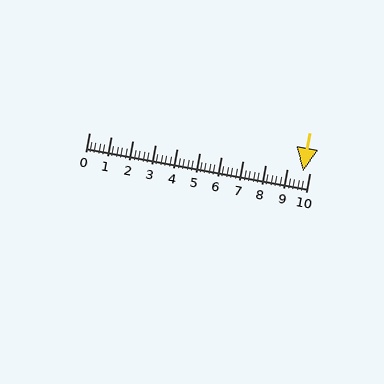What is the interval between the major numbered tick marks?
The major tick marks are spaced 1 units apart.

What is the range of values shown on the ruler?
The ruler shows values from 0 to 10.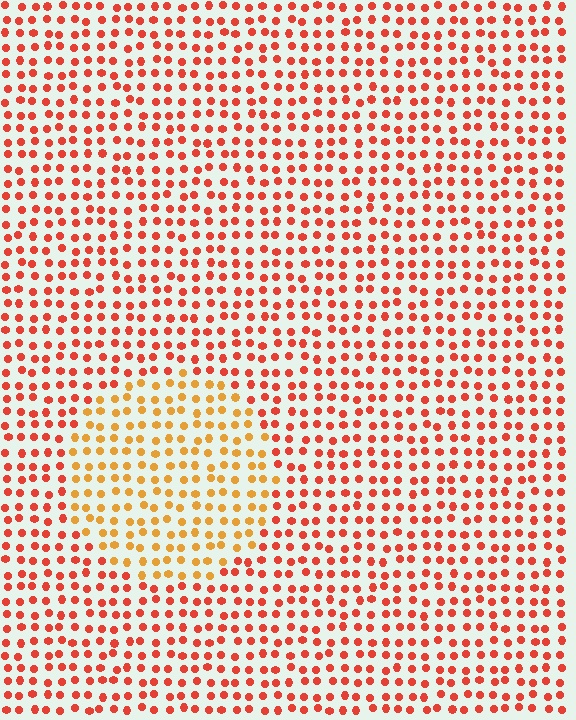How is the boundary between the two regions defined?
The boundary is defined purely by a slight shift in hue (about 33 degrees). Spacing, size, and orientation are identical on both sides.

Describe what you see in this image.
The image is filled with small red elements in a uniform arrangement. A circle-shaped region is visible where the elements are tinted to a slightly different hue, forming a subtle color boundary.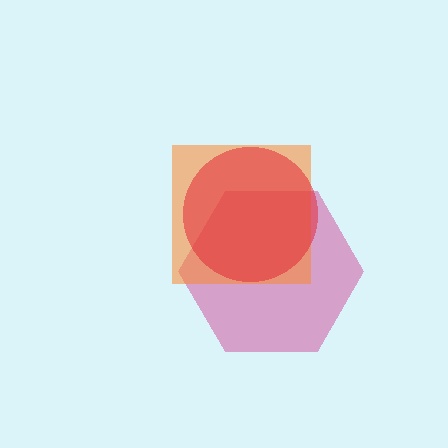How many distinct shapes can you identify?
There are 3 distinct shapes: a magenta hexagon, an orange square, a red circle.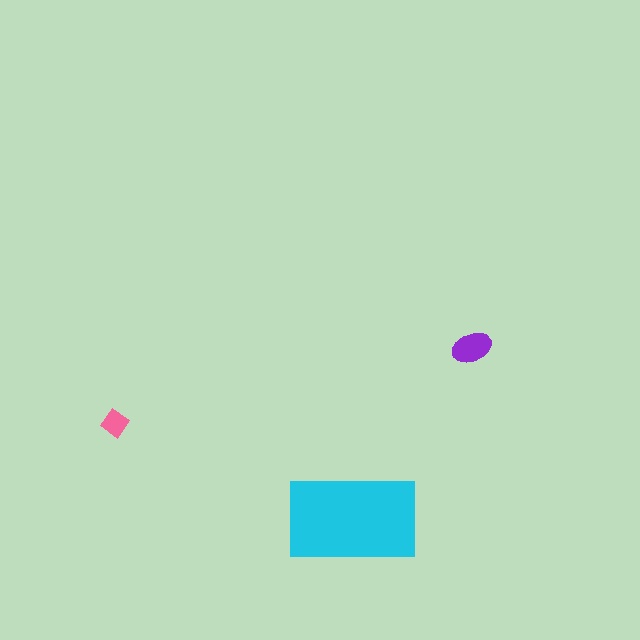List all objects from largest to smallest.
The cyan rectangle, the purple ellipse, the pink diamond.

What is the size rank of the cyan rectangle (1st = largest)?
1st.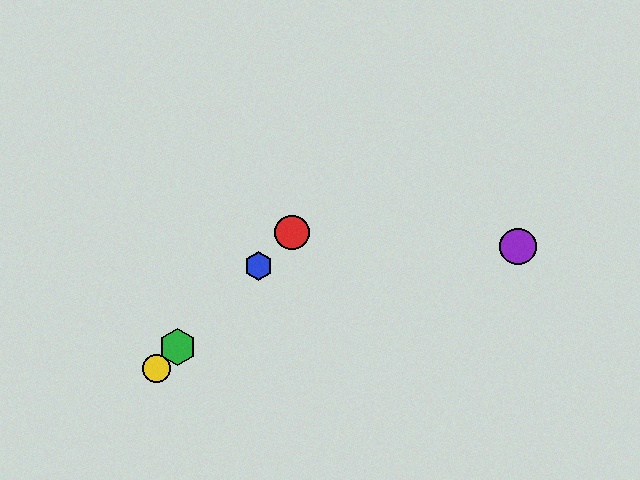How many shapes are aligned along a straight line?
4 shapes (the red circle, the blue hexagon, the green hexagon, the yellow circle) are aligned along a straight line.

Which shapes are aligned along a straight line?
The red circle, the blue hexagon, the green hexagon, the yellow circle are aligned along a straight line.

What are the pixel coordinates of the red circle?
The red circle is at (292, 232).